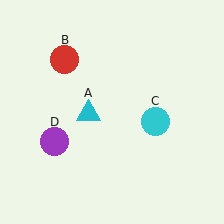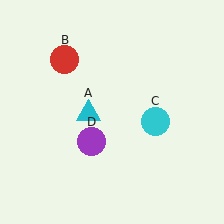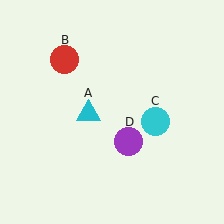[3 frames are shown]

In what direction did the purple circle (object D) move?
The purple circle (object D) moved right.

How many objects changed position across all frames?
1 object changed position: purple circle (object D).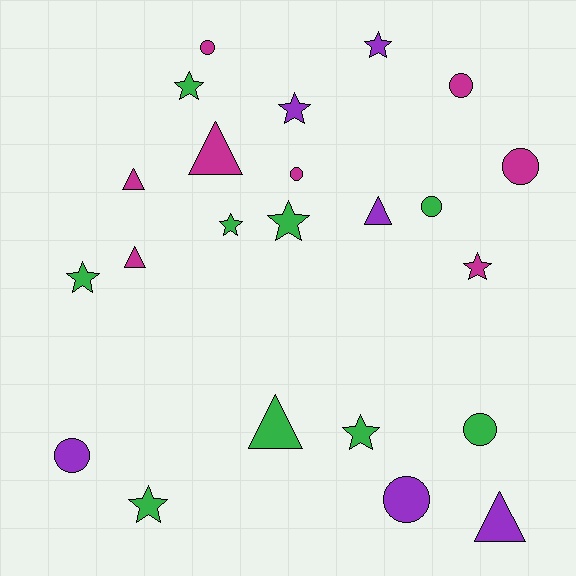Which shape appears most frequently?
Star, with 9 objects.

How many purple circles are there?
There are 2 purple circles.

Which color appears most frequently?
Green, with 9 objects.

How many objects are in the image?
There are 23 objects.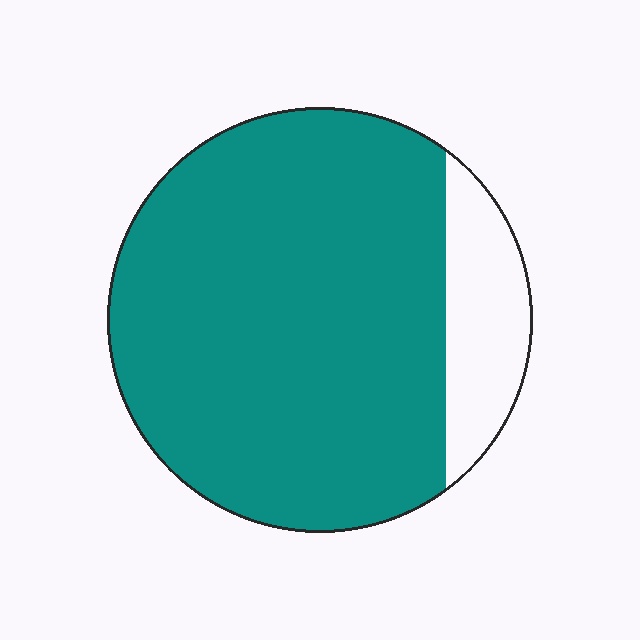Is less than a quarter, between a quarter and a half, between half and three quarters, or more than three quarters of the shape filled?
More than three quarters.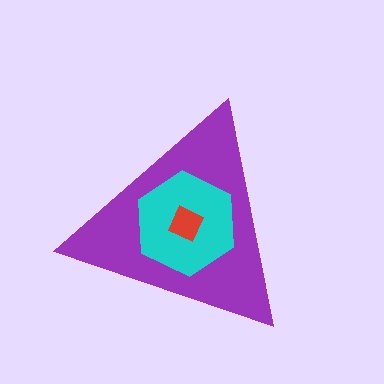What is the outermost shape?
The purple triangle.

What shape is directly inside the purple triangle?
The cyan hexagon.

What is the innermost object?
The red square.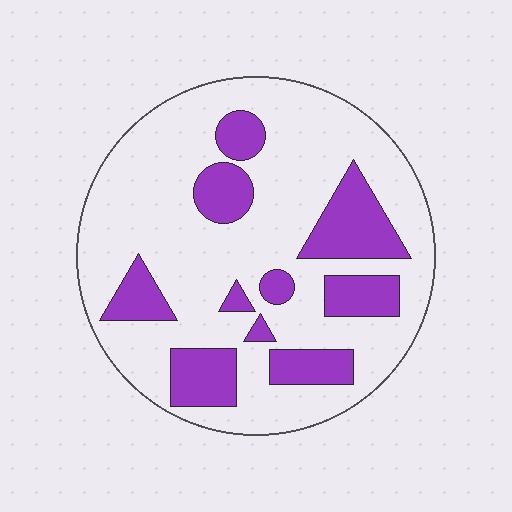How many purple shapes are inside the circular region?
10.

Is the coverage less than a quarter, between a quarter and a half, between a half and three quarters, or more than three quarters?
Between a quarter and a half.